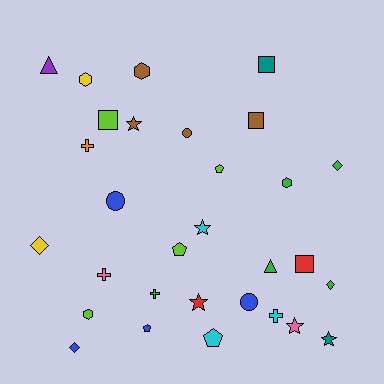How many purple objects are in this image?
There is 1 purple object.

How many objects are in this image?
There are 30 objects.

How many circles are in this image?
There are 3 circles.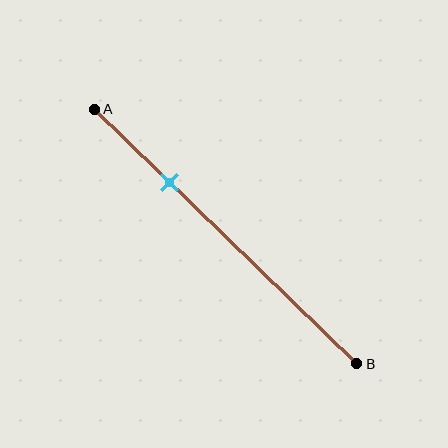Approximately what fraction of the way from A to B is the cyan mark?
The cyan mark is approximately 30% of the way from A to B.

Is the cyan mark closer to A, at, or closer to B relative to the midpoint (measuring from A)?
The cyan mark is closer to point A than the midpoint of segment AB.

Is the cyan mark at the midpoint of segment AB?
No, the mark is at about 30% from A, not at the 50% midpoint.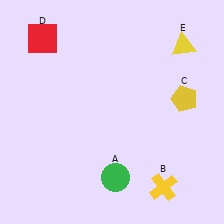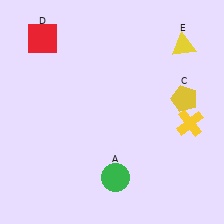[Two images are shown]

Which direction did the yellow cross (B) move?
The yellow cross (B) moved up.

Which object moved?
The yellow cross (B) moved up.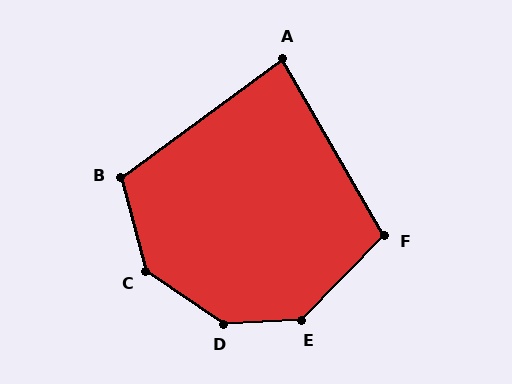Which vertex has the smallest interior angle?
A, at approximately 84 degrees.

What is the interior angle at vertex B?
Approximately 112 degrees (obtuse).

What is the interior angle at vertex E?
Approximately 137 degrees (obtuse).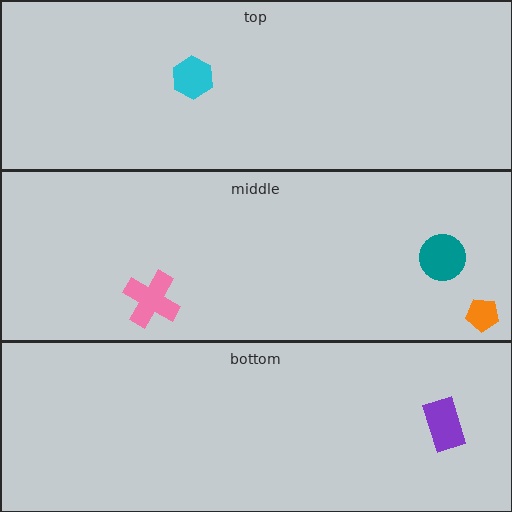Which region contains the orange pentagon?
The middle region.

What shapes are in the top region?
The cyan hexagon.